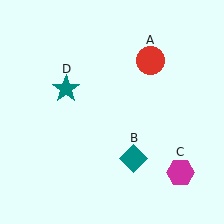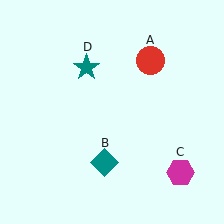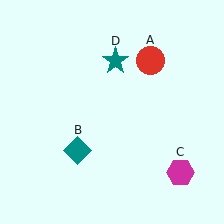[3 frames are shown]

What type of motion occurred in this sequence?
The teal diamond (object B), teal star (object D) rotated clockwise around the center of the scene.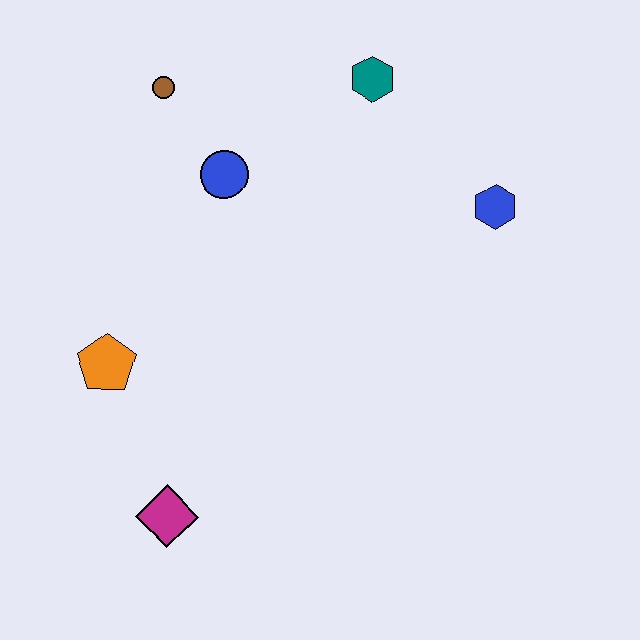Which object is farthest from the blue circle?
The magenta diamond is farthest from the blue circle.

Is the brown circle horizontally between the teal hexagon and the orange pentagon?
Yes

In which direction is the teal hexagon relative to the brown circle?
The teal hexagon is to the right of the brown circle.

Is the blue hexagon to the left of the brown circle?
No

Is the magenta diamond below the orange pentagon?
Yes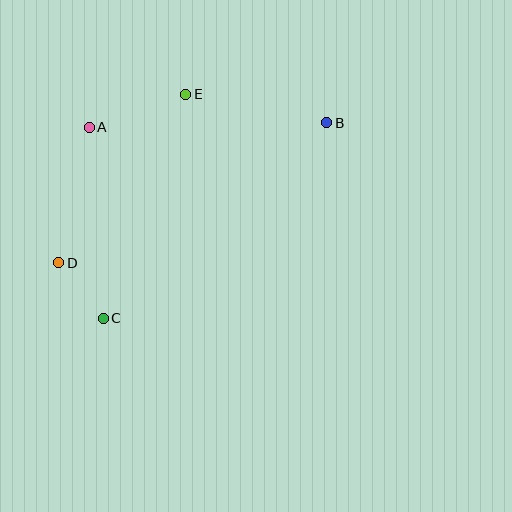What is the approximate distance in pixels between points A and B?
The distance between A and B is approximately 237 pixels.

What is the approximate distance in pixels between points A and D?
The distance between A and D is approximately 139 pixels.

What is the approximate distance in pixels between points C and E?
The distance between C and E is approximately 239 pixels.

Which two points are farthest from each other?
Points B and D are farthest from each other.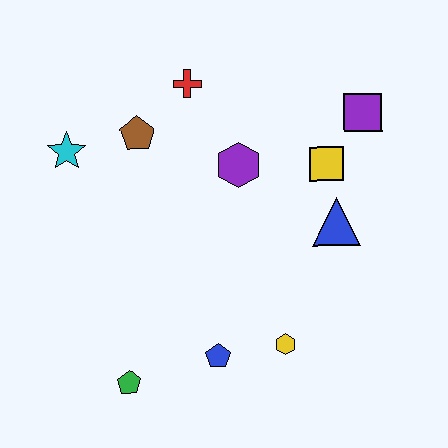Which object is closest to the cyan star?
The brown pentagon is closest to the cyan star.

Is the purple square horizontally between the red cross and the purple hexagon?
No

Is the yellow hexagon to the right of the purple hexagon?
Yes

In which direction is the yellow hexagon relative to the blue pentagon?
The yellow hexagon is to the right of the blue pentagon.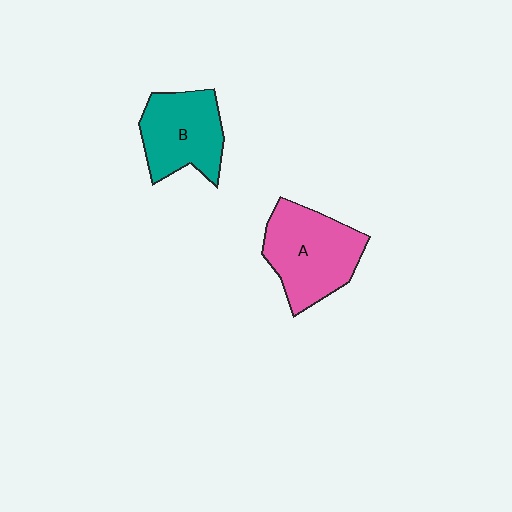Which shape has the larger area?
Shape A (pink).